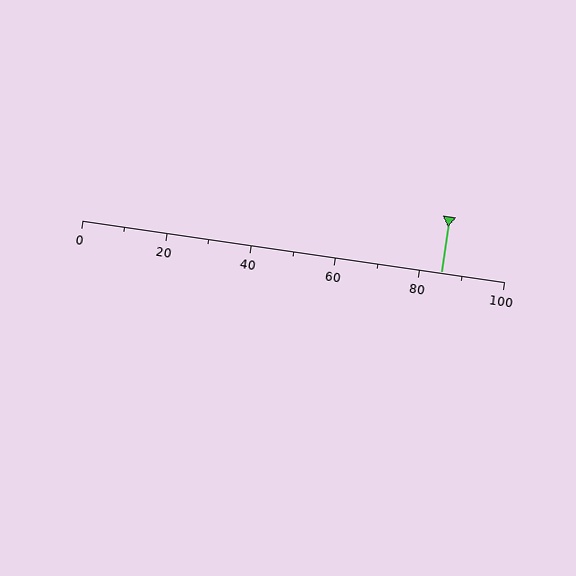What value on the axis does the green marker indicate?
The marker indicates approximately 85.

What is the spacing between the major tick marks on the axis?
The major ticks are spaced 20 apart.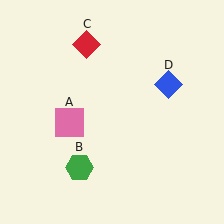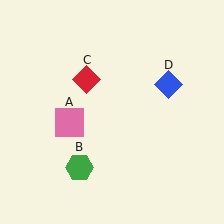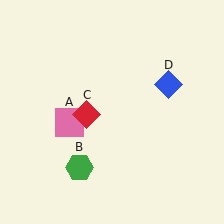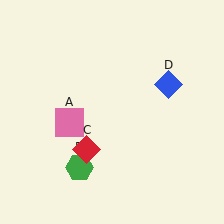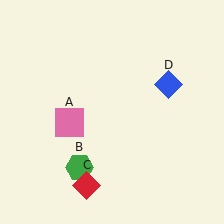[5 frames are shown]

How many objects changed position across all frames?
1 object changed position: red diamond (object C).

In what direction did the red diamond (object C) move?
The red diamond (object C) moved down.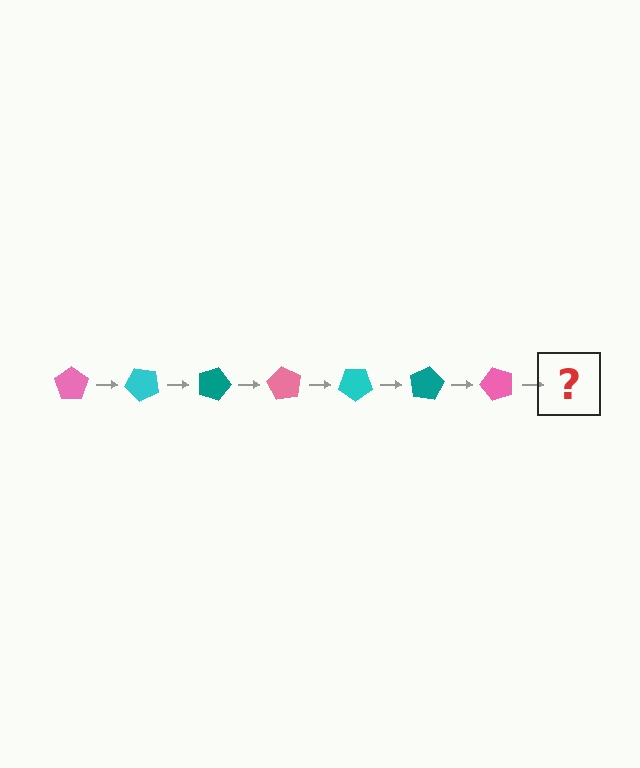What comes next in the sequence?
The next element should be a cyan pentagon, rotated 315 degrees from the start.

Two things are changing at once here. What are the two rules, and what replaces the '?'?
The two rules are that it rotates 45 degrees each step and the color cycles through pink, cyan, and teal. The '?' should be a cyan pentagon, rotated 315 degrees from the start.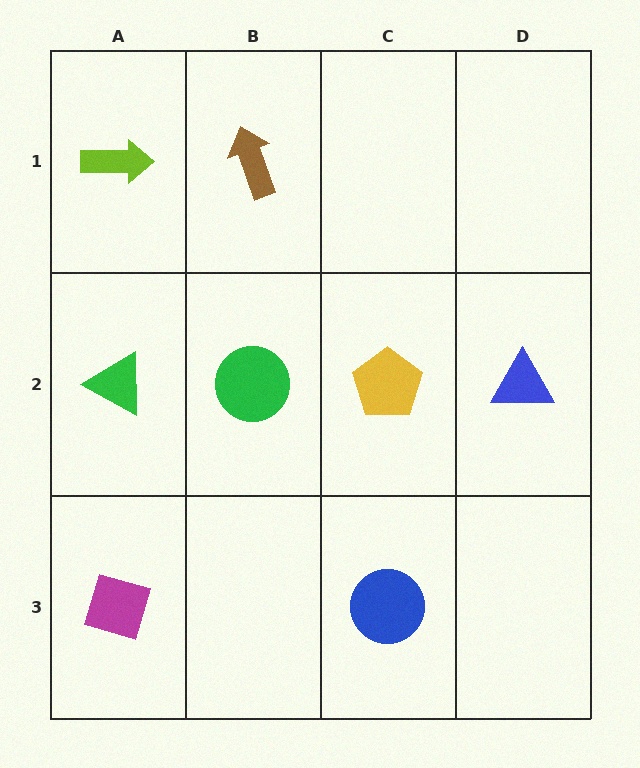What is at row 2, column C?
A yellow pentagon.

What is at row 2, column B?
A green circle.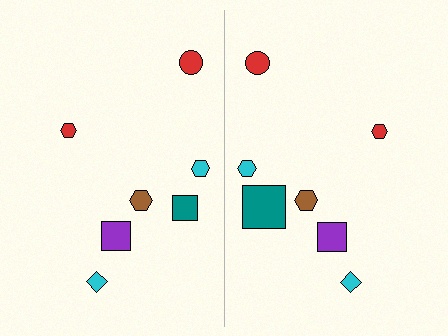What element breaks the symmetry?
The teal square on the right side has a different size than its mirror counterpart.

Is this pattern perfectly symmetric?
No, the pattern is not perfectly symmetric. The teal square on the right side has a different size than its mirror counterpart.